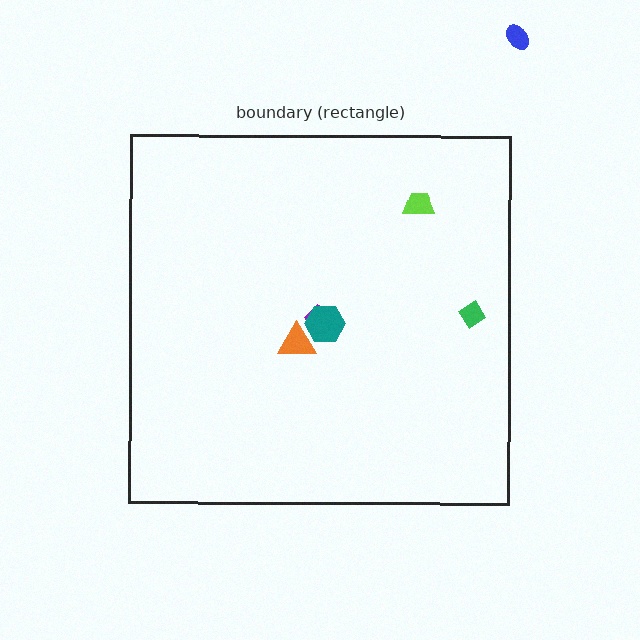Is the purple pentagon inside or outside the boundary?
Inside.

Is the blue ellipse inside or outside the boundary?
Outside.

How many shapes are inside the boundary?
5 inside, 1 outside.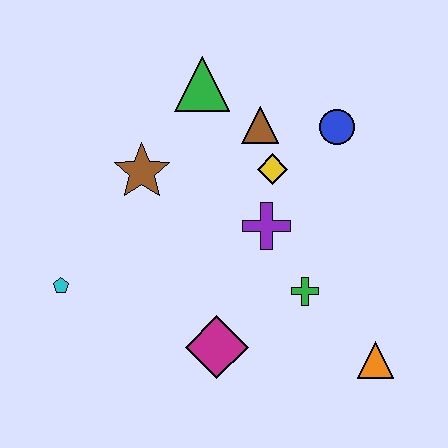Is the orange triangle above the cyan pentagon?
No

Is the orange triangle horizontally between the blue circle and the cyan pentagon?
No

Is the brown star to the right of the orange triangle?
No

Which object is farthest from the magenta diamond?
The green triangle is farthest from the magenta diamond.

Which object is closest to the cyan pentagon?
The brown star is closest to the cyan pentagon.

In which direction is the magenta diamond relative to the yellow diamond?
The magenta diamond is below the yellow diamond.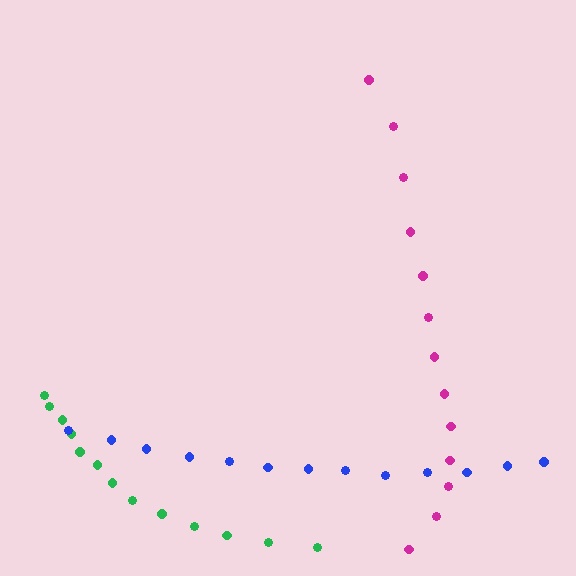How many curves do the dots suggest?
There are 3 distinct paths.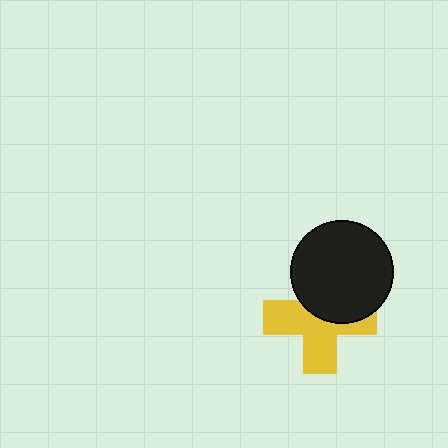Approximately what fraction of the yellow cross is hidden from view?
Roughly 41% of the yellow cross is hidden behind the black circle.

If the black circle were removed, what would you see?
You would see the complete yellow cross.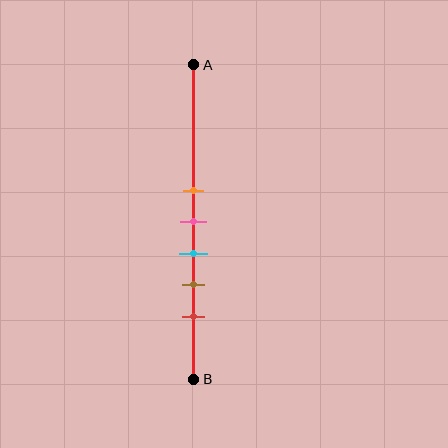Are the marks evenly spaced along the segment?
Yes, the marks are approximately evenly spaced.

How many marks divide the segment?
There are 5 marks dividing the segment.